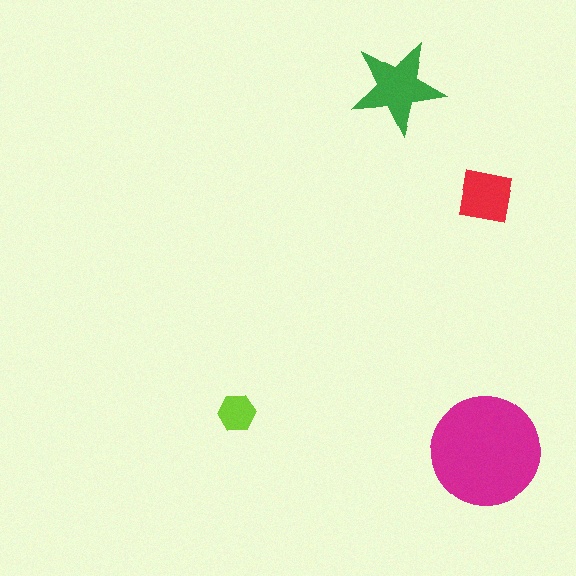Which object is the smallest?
The lime hexagon.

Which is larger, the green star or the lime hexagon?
The green star.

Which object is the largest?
The magenta circle.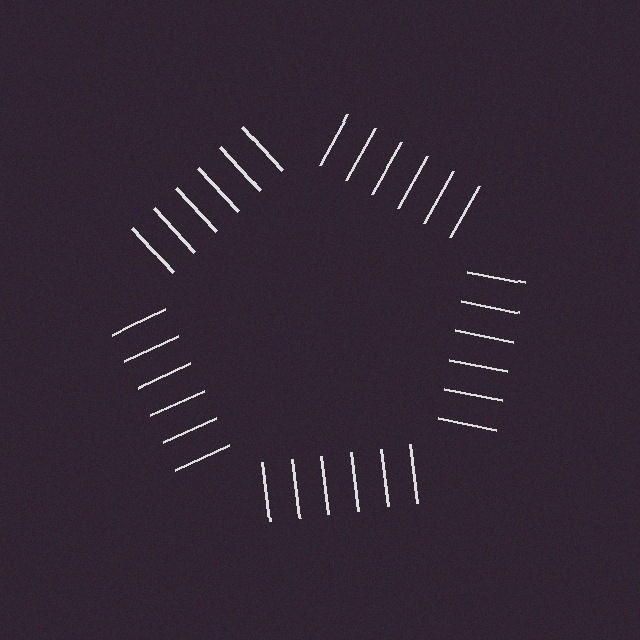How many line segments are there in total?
30 — 6 along each of the 5 edges.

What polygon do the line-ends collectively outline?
An illusory pentagon — the line segments terminate on its edges but no continuous stroke is drawn.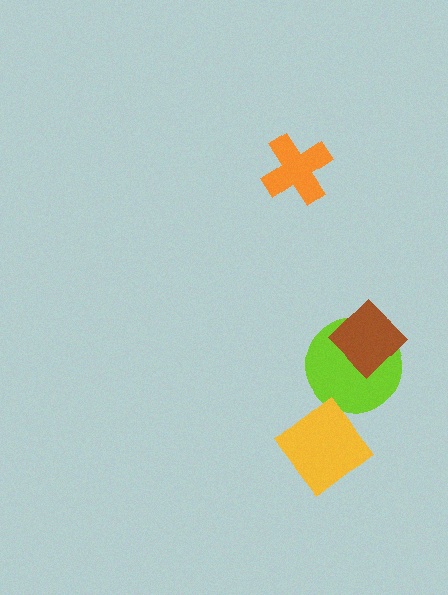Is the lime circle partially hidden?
Yes, it is partially covered by another shape.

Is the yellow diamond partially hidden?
No, no other shape covers it.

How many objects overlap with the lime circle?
1 object overlaps with the lime circle.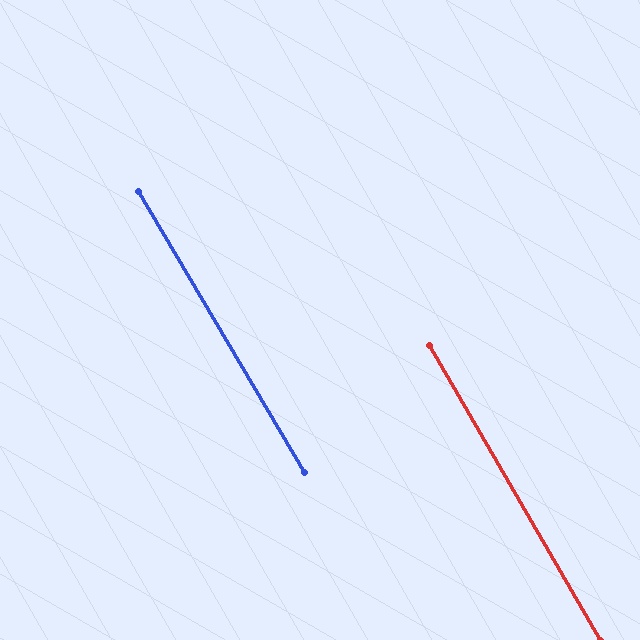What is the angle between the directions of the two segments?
Approximately 0 degrees.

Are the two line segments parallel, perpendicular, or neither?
Parallel — their directions differ by only 0.5°.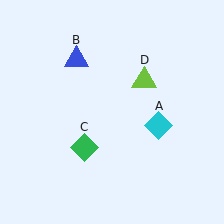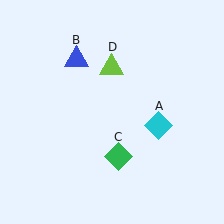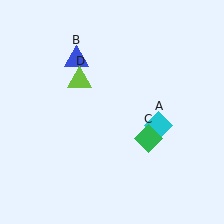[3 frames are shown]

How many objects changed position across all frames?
2 objects changed position: green diamond (object C), lime triangle (object D).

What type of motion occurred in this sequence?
The green diamond (object C), lime triangle (object D) rotated counterclockwise around the center of the scene.